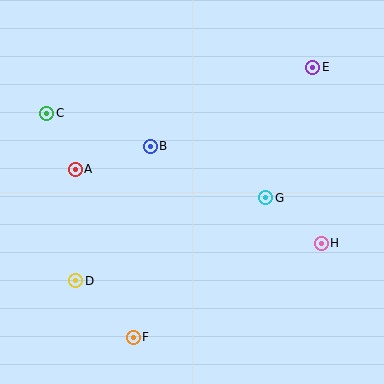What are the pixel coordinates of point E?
Point E is at (313, 67).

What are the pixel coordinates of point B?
Point B is at (150, 146).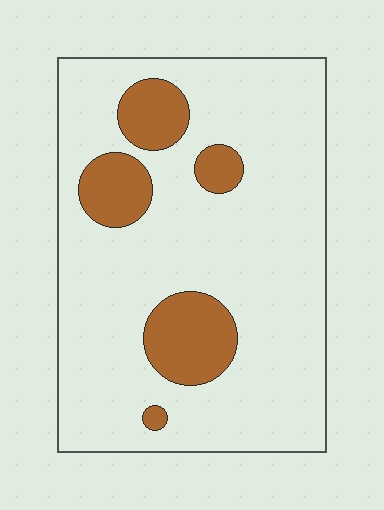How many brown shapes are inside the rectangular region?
5.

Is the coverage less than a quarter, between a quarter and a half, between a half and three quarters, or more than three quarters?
Less than a quarter.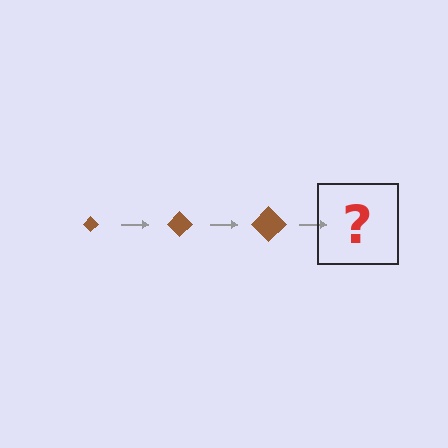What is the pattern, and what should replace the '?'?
The pattern is that the diamond gets progressively larger each step. The '?' should be a brown diamond, larger than the previous one.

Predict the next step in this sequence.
The next step is a brown diamond, larger than the previous one.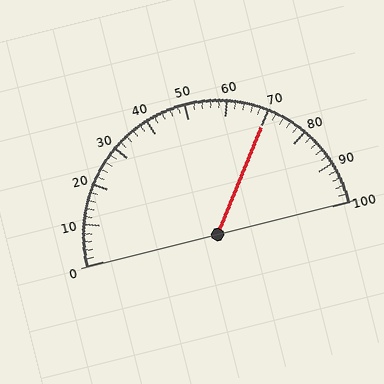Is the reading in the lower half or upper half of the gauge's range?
The reading is in the upper half of the range (0 to 100).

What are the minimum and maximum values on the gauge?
The gauge ranges from 0 to 100.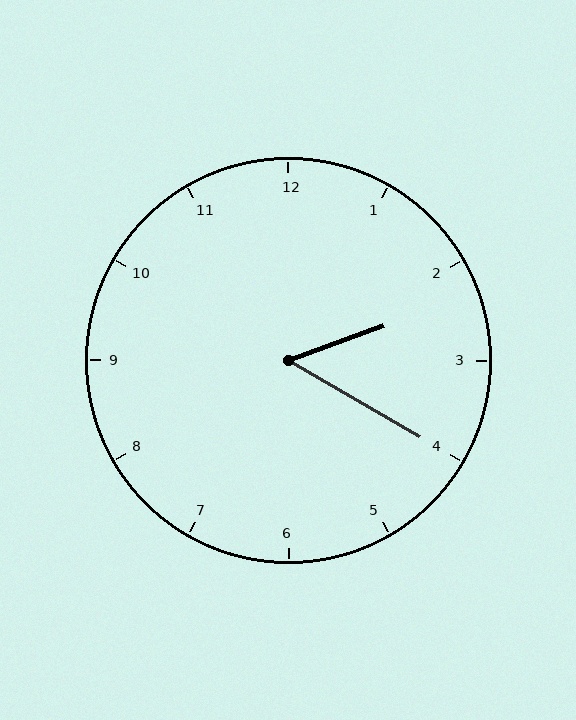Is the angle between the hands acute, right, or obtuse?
It is acute.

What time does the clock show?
2:20.